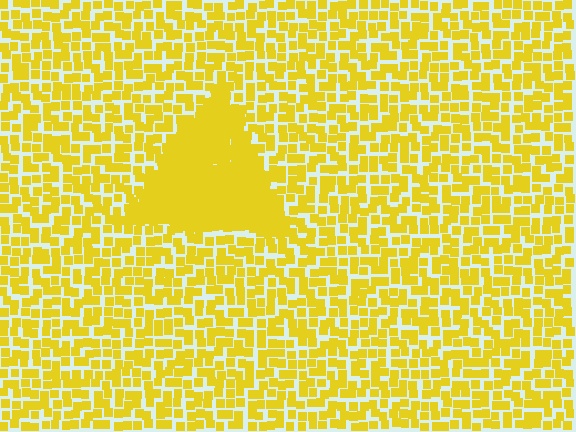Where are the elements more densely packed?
The elements are more densely packed inside the triangle boundary.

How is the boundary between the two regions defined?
The boundary is defined by a change in element density (approximately 2.4x ratio). All elements are the same color, size, and shape.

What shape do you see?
I see a triangle.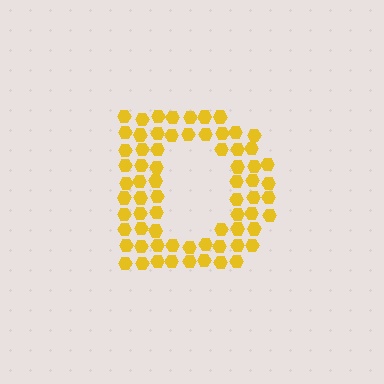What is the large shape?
The large shape is the letter D.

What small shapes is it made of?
It is made of small hexagons.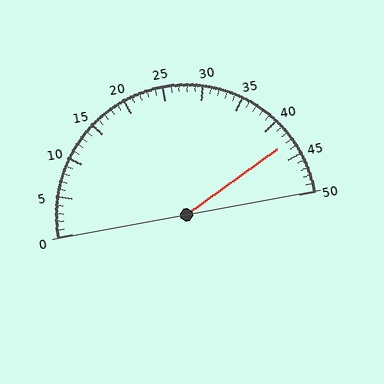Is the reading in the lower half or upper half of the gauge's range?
The reading is in the upper half of the range (0 to 50).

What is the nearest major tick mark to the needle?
The nearest major tick mark is 45.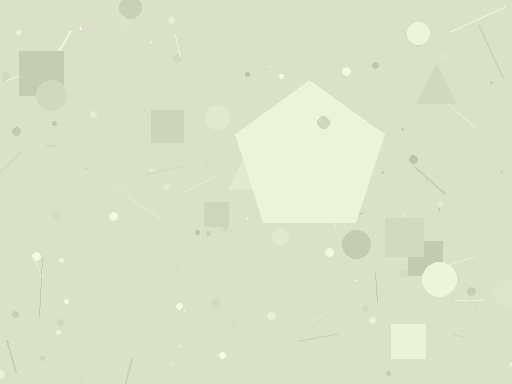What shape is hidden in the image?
A pentagon is hidden in the image.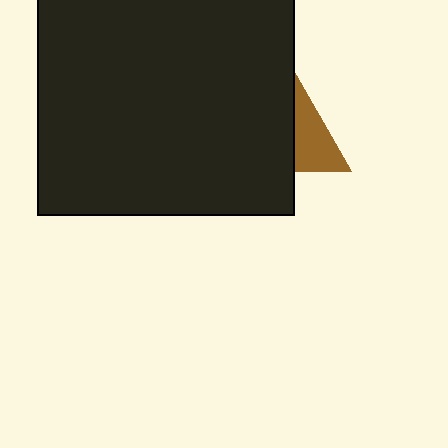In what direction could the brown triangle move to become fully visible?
The brown triangle could move right. That would shift it out from behind the black square entirely.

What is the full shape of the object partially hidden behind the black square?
The partially hidden object is a brown triangle.